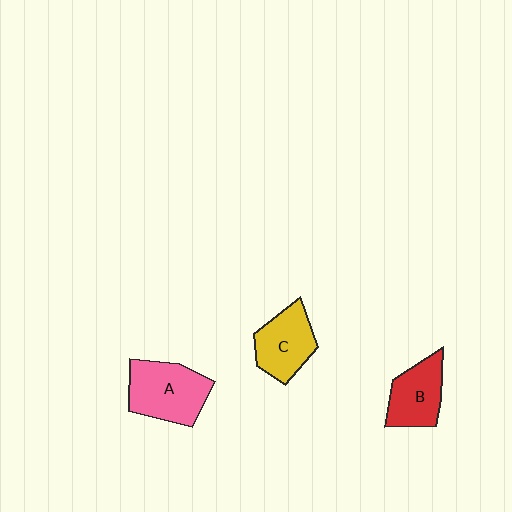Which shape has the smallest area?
Shape B (red).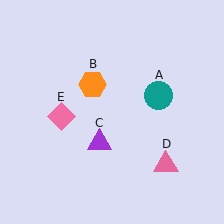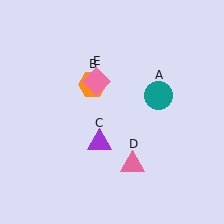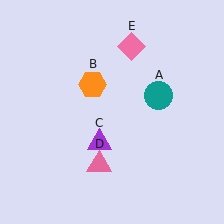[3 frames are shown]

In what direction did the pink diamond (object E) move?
The pink diamond (object E) moved up and to the right.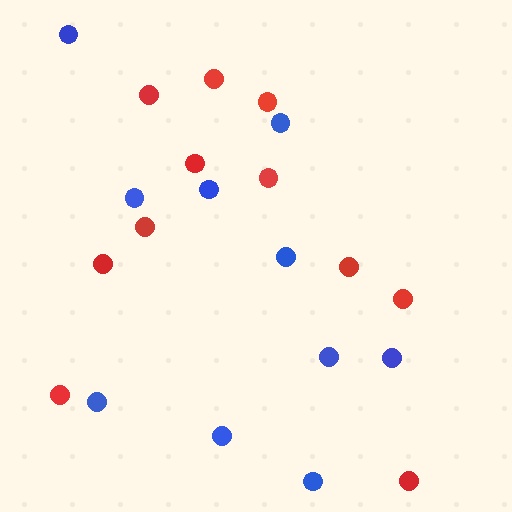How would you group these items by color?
There are 2 groups: one group of red circles (11) and one group of blue circles (10).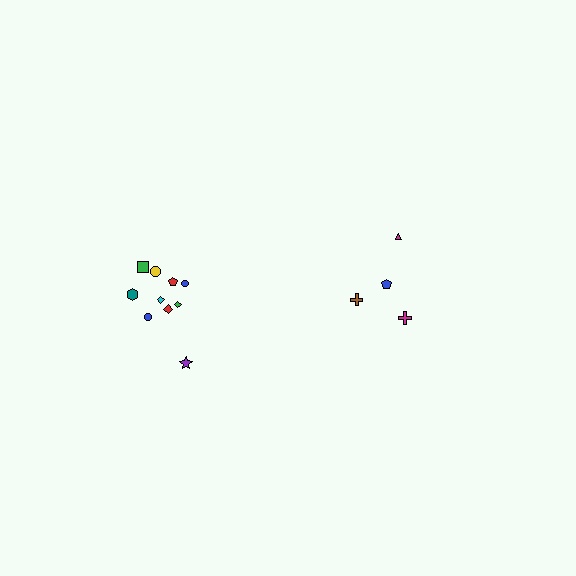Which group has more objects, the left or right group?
The left group.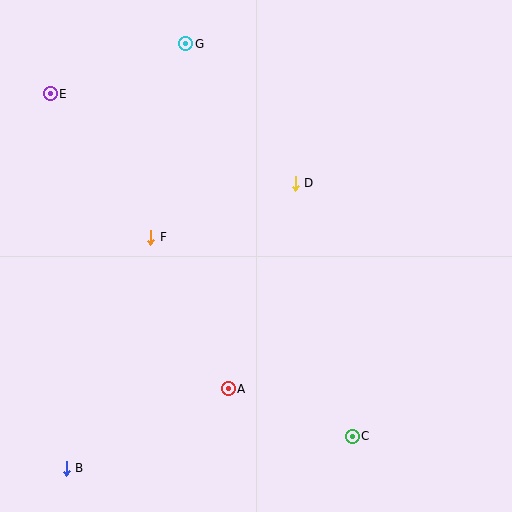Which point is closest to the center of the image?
Point D at (295, 183) is closest to the center.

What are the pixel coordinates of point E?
Point E is at (50, 94).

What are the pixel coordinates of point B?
Point B is at (66, 468).